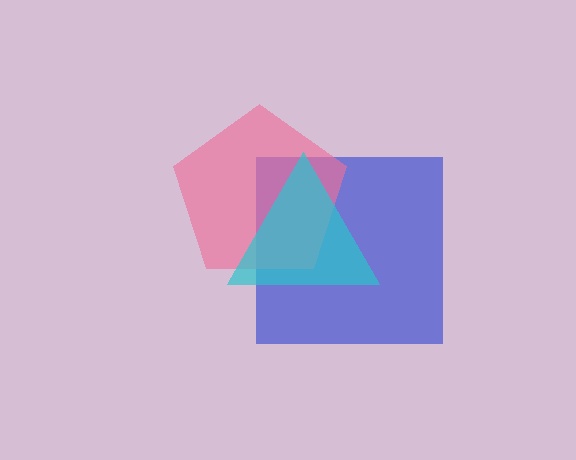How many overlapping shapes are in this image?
There are 3 overlapping shapes in the image.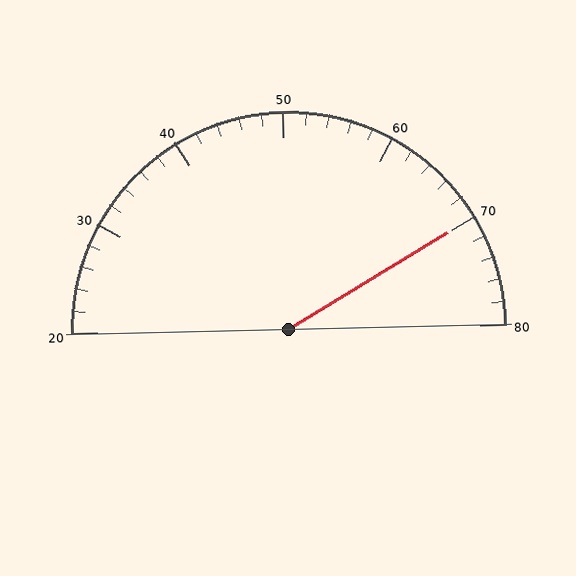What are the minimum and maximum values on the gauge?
The gauge ranges from 20 to 80.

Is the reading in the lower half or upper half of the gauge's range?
The reading is in the upper half of the range (20 to 80).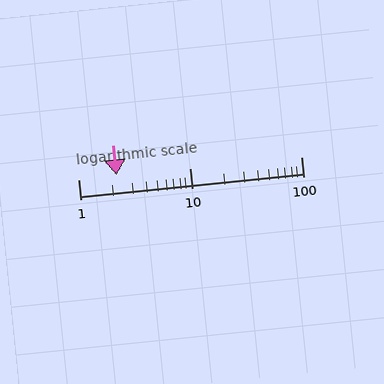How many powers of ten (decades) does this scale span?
The scale spans 2 decades, from 1 to 100.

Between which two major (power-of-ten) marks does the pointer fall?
The pointer is between 1 and 10.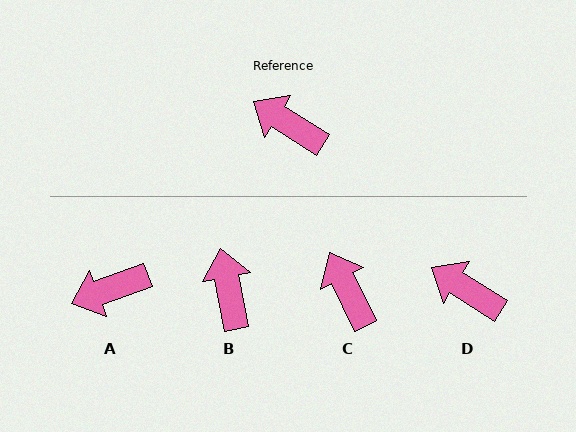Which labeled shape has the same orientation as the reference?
D.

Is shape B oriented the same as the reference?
No, it is off by about 47 degrees.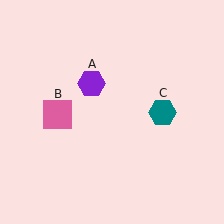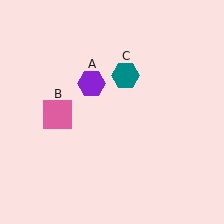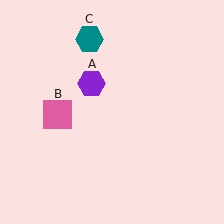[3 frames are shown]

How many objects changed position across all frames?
1 object changed position: teal hexagon (object C).